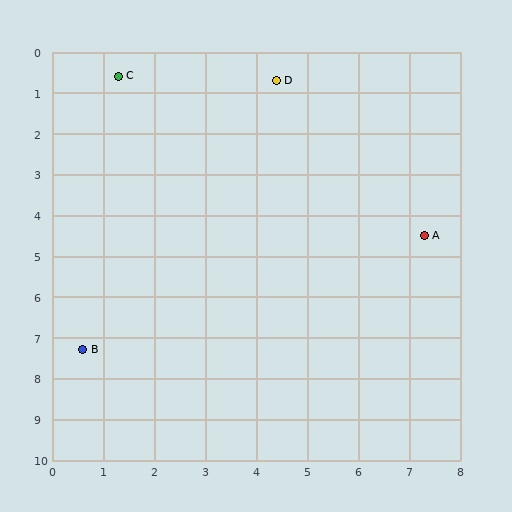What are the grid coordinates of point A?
Point A is at approximately (7.3, 4.5).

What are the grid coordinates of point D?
Point D is at approximately (4.4, 0.7).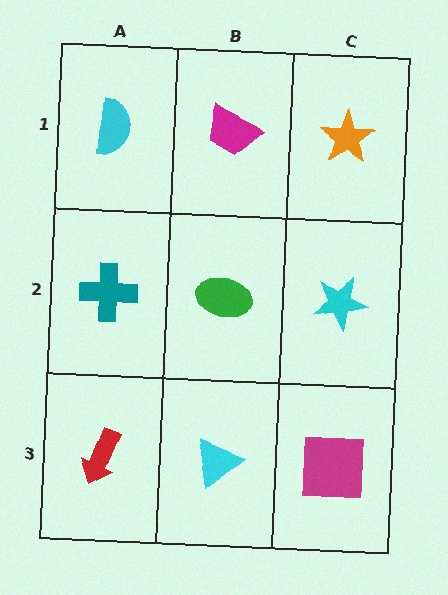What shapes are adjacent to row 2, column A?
A cyan semicircle (row 1, column A), a red arrow (row 3, column A), a green ellipse (row 2, column B).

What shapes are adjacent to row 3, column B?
A green ellipse (row 2, column B), a red arrow (row 3, column A), a magenta square (row 3, column C).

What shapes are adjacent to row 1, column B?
A green ellipse (row 2, column B), a cyan semicircle (row 1, column A), an orange star (row 1, column C).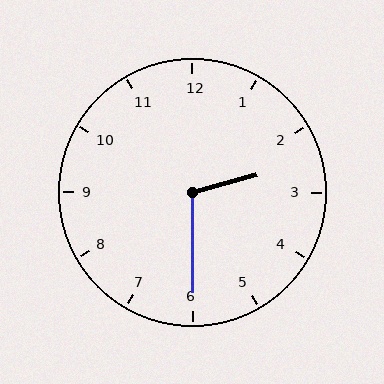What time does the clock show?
2:30.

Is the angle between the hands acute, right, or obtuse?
It is obtuse.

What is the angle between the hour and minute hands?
Approximately 105 degrees.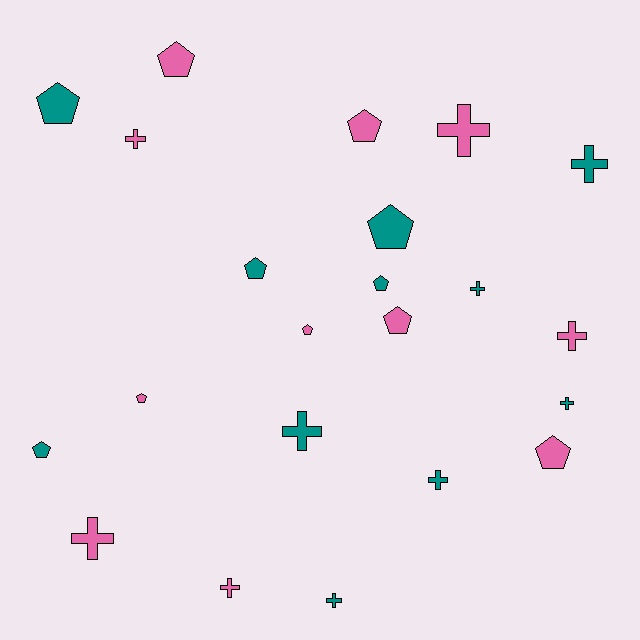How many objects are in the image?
There are 22 objects.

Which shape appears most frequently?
Pentagon, with 11 objects.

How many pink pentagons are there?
There are 6 pink pentagons.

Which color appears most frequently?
Teal, with 11 objects.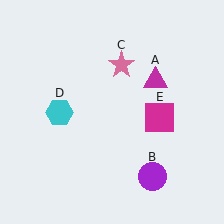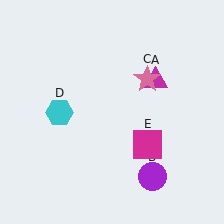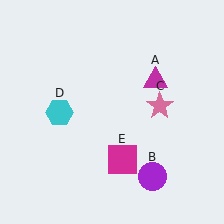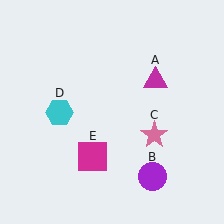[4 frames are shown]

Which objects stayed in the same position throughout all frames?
Magenta triangle (object A) and purple circle (object B) and cyan hexagon (object D) remained stationary.